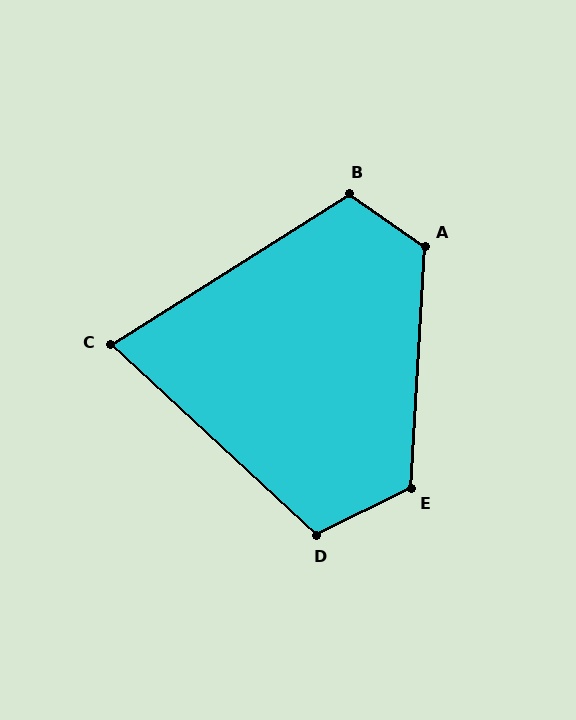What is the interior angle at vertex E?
Approximately 120 degrees (obtuse).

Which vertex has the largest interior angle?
A, at approximately 122 degrees.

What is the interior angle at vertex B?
Approximately 112 degrees (obtuse).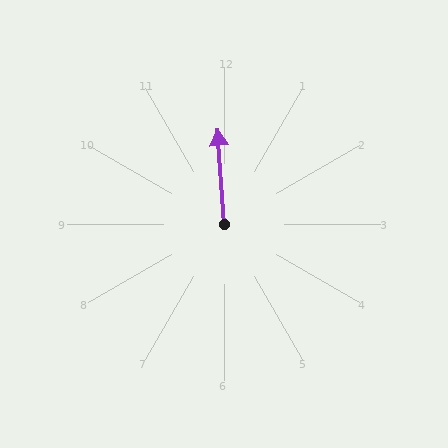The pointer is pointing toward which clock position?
Roughly 12 o'clock.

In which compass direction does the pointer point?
North.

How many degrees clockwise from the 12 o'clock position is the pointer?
Approximately 356 degrees.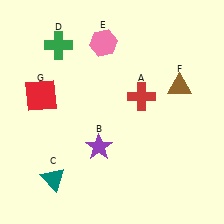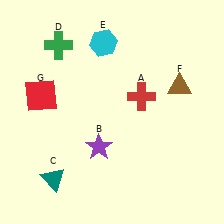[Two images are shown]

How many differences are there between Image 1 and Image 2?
There is 1 difference between the two images.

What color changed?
The hexagon (E) changed from pink in Image 1 to cyan in Image 2.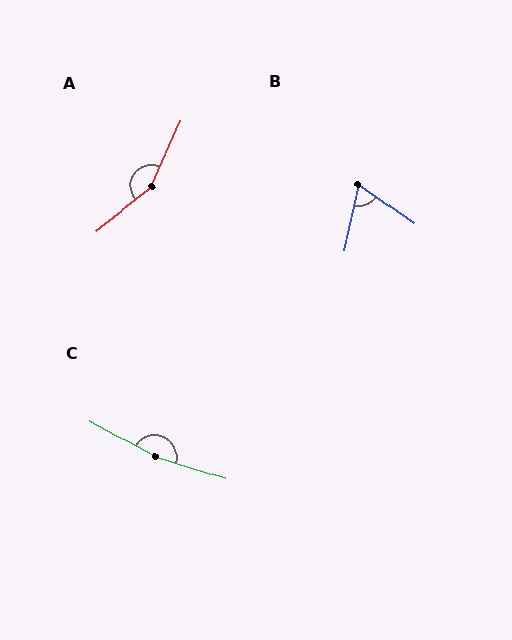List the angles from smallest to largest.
B (67°), A (153°), C (169°).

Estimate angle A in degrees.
Approximately 153 degrees.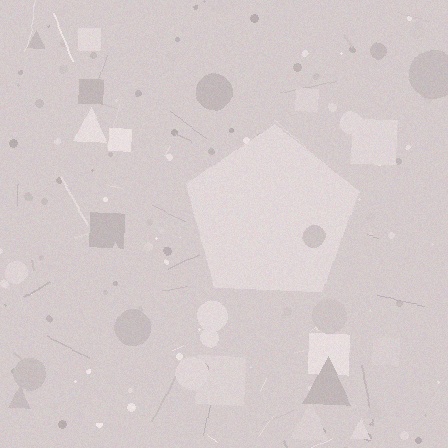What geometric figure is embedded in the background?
A pentagon is embedded in the background.